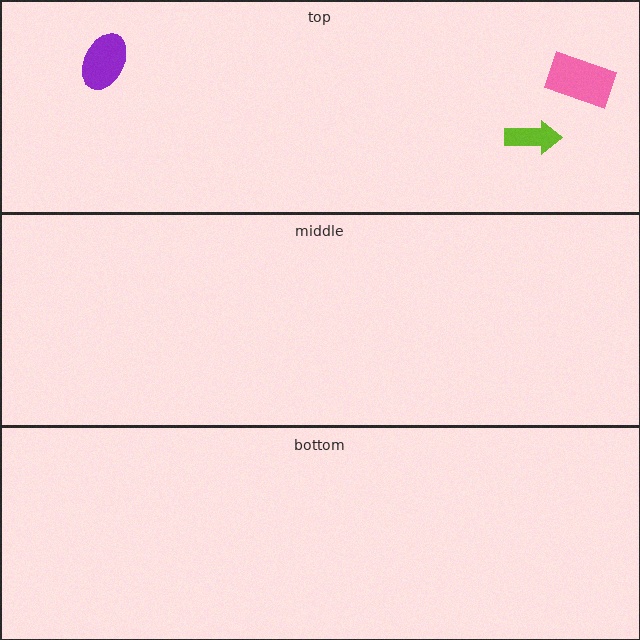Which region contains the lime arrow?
The top region.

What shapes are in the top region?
The purple ellipse, the pink rectangle, the lime arrow.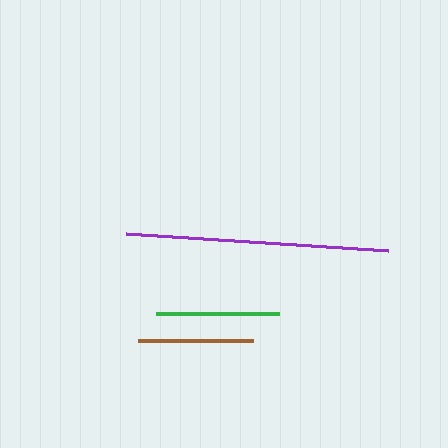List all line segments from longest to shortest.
From longest to shortest: purple, green, brown.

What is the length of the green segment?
The green segment is approximately 123 pixels long.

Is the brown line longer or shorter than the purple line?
The purple line is longer than the brown line.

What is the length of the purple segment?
The purple segment is approximately 263 pixels long.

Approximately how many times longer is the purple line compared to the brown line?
The purple line is approximately 2.3 times the length of the brown line.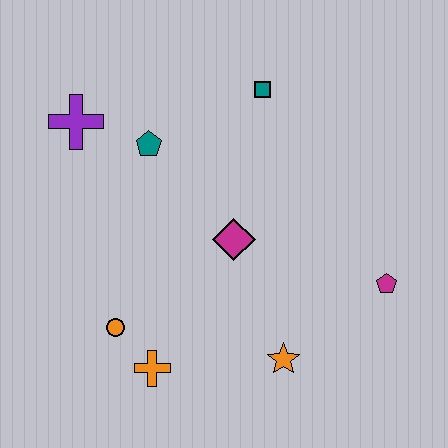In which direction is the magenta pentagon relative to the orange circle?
The magenta pentagon is to the right of the orange circle.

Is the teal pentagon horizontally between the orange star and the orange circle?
Yes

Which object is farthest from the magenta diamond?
The purple cross is farthest from the magenta diamond.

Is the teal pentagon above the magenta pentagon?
Yes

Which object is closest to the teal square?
The teal pentagon is closest to the teal square.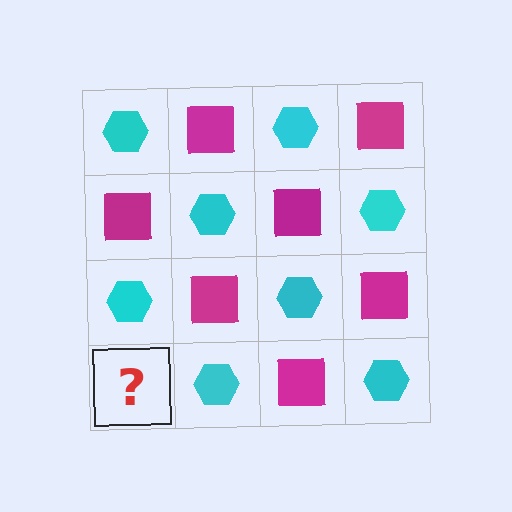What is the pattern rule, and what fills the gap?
The rule is that it alternates cyan hexagon and magenta square in a checkerboard pattern. The gap should be filled with a magenta square.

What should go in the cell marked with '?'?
The missing cell should contain a magenta square.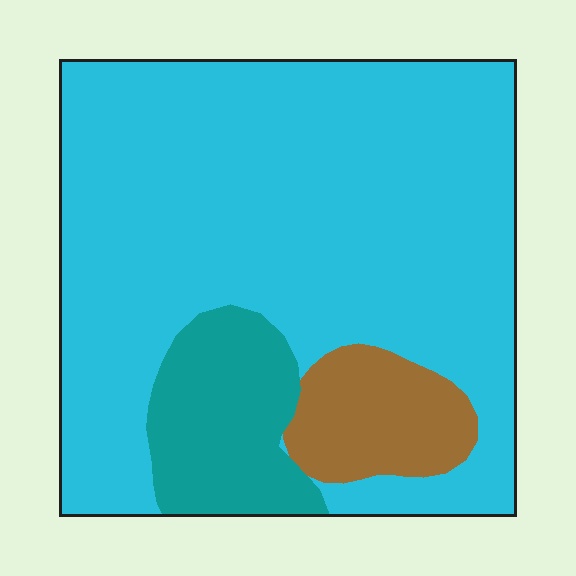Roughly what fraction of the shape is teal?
Teal covers around 15% of the shape.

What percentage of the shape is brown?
Brown covers roughly 10% of the shape.